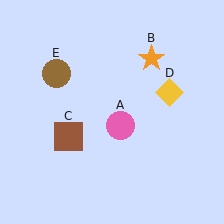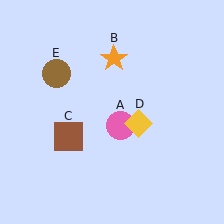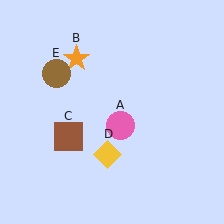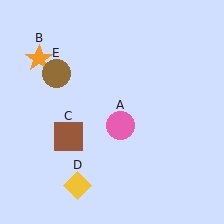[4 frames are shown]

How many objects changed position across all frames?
2 objects changed position: orange star (object B), yellow diamond (object D).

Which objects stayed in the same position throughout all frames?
Pink circle (object A) and brown square (object C) and brown circle (object E) remained stationary.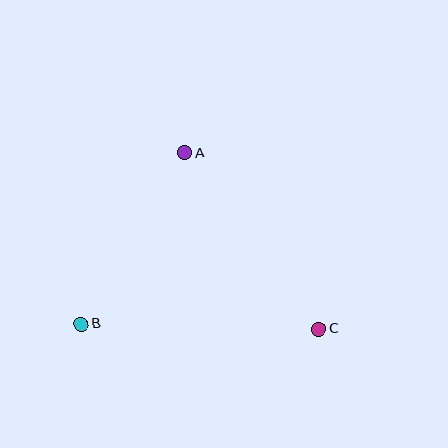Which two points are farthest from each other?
Points B and C are farthest from each other.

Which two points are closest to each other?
Points A and B are closest to each other.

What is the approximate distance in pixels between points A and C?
The distance between A and C is approximately 221 pixels.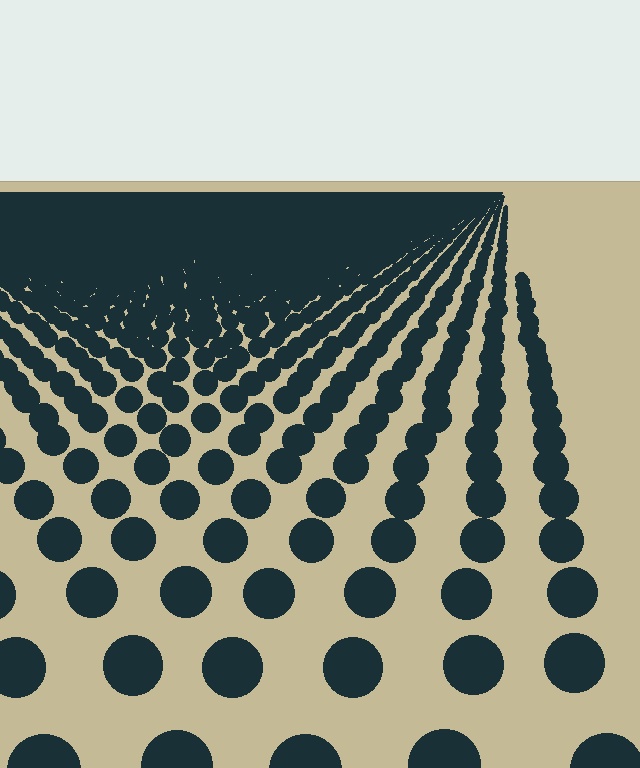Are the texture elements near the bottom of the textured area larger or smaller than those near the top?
Larger. Near the bottom, elements are closer to the viewer and appear at a bigger on-screen size.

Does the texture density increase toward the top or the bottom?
Density increases toward the top.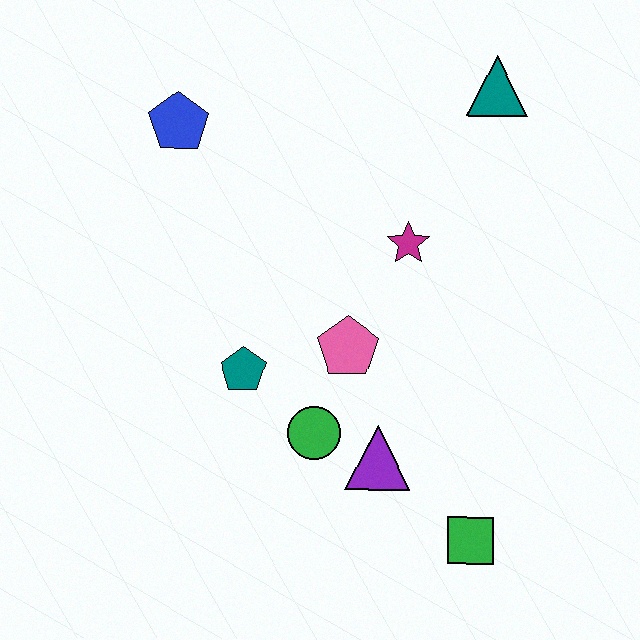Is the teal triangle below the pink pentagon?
No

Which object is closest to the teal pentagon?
The green circle is closest to the teal pentagon.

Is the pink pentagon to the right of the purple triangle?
No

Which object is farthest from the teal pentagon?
The teal triangle is farthest from the teal pentagon.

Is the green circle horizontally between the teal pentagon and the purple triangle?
Yes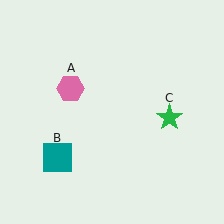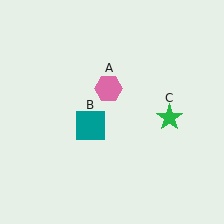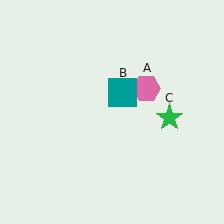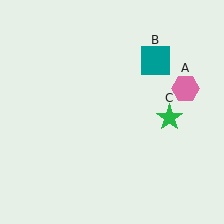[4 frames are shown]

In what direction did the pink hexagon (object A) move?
The pink hexagon (object A) moved right.